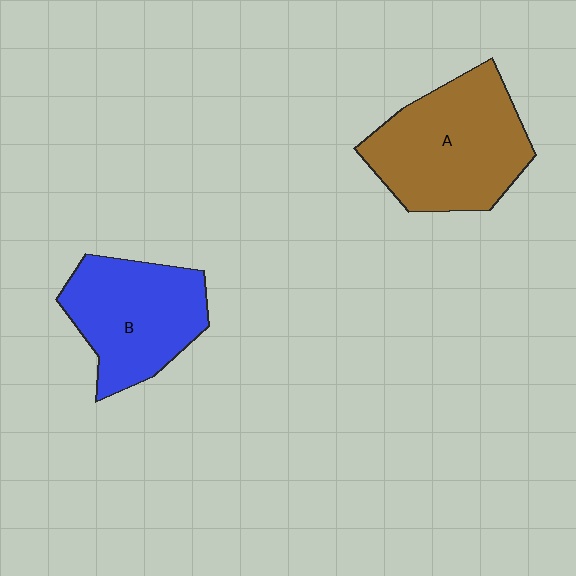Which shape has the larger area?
Shape A (brown).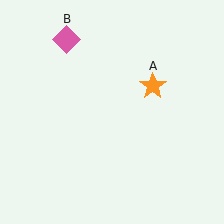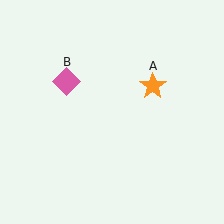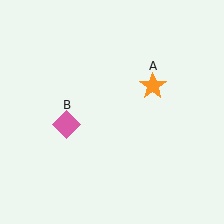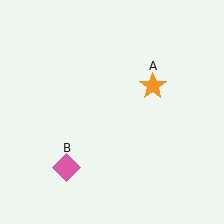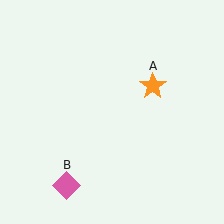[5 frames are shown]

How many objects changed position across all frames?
1 object changed position: pink diamond (object B).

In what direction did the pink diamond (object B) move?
The pink diamond (object B) moved down.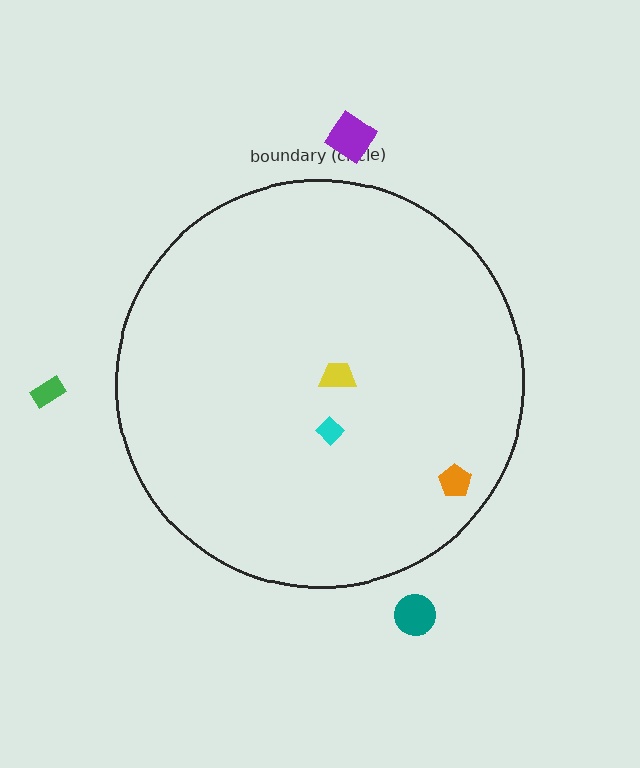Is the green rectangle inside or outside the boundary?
Outside.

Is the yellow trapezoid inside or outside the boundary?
Inside.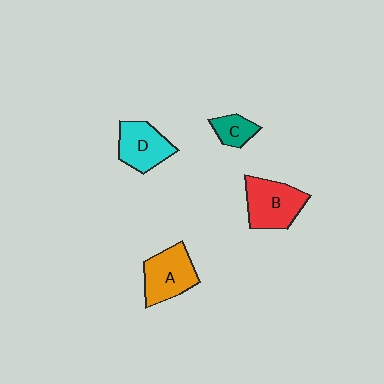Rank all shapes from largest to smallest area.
From largest to smallest: B (red), A (orange), D (cyan), C (teal).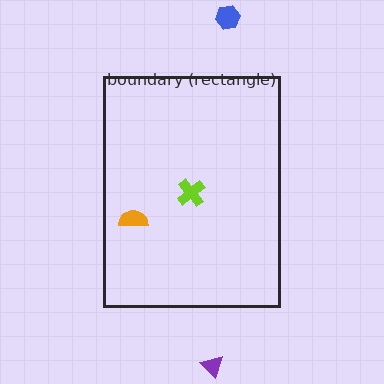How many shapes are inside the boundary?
2 inside, 2 outside.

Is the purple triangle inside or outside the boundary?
Outside.